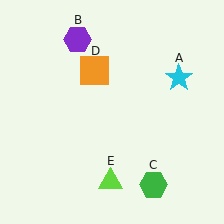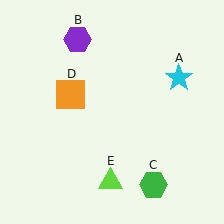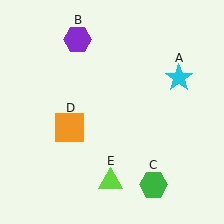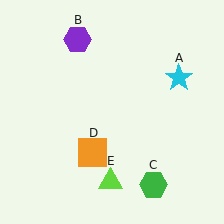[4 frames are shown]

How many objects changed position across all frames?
1 object changed position: orange square (object D).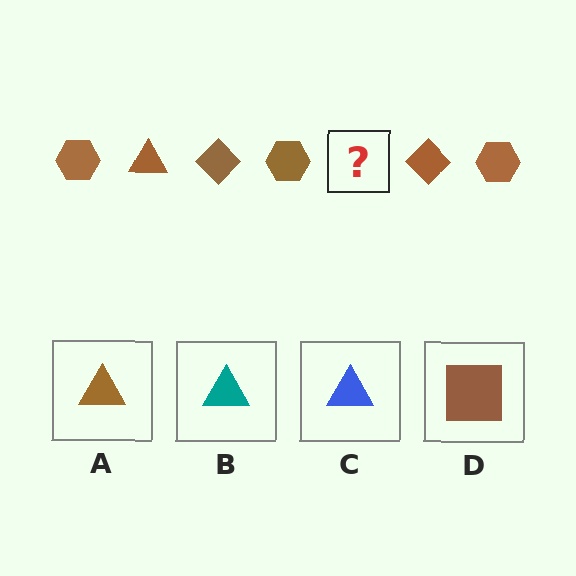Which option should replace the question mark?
Option A.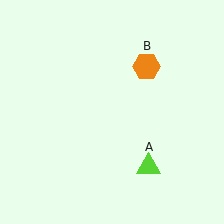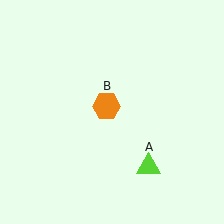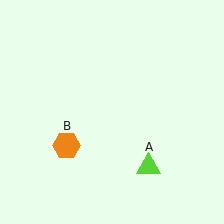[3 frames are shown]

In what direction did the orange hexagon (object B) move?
The orange hexagon (object B) moved down and to the left.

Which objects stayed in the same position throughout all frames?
Lime triangle (object A) remained stationary.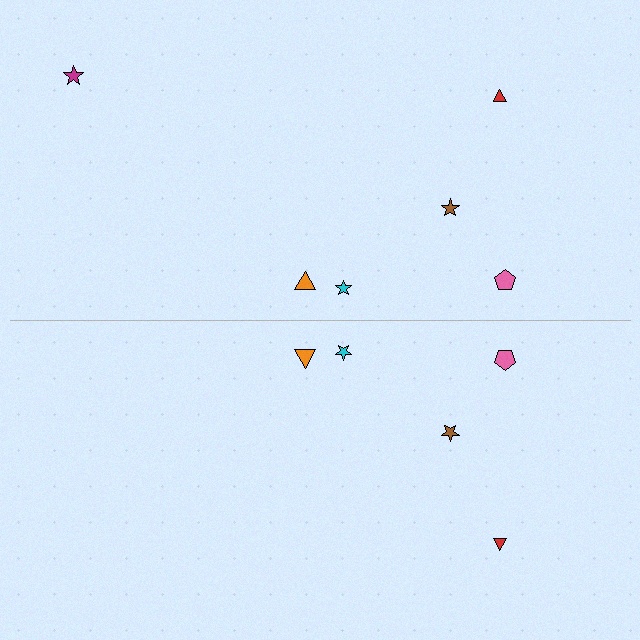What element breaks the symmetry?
A magenta star is missing from the bottom side.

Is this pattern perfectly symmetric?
No, the pattern is not perfectly symmetric. A magenta star is missing from the bottom side.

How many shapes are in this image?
There are 11 shapes in this image.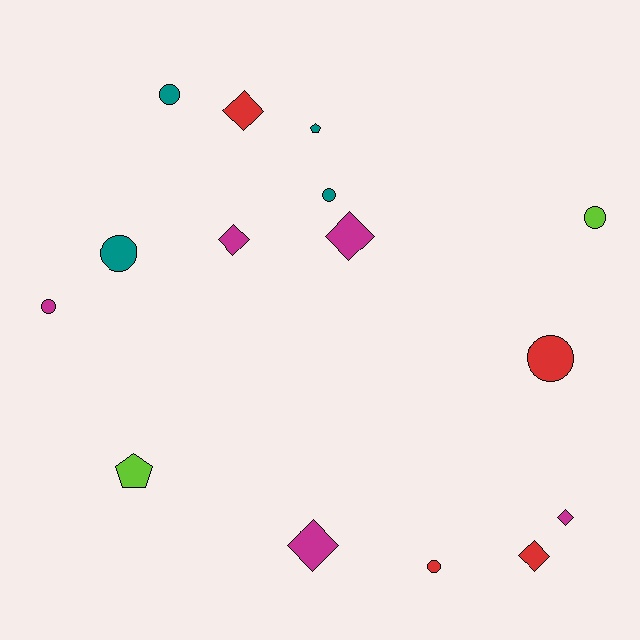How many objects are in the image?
There are 15 objects.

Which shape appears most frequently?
Circle, with 7 objects.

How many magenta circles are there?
There is 1 magenta circle.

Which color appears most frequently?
Magenta, with 5 objects.